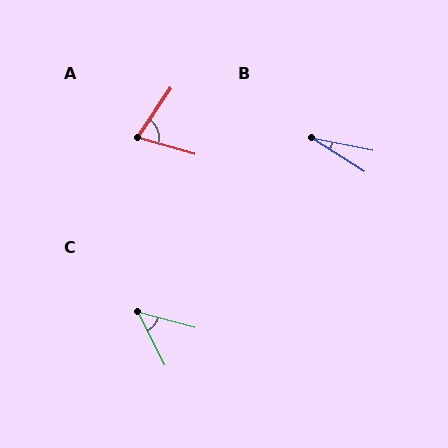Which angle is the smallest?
B, at approximately 21 degrees.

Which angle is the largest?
A, at approximately 73 degrees.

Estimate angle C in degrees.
Approximately 48 degrees.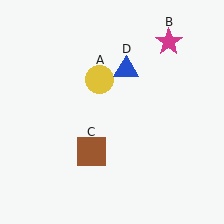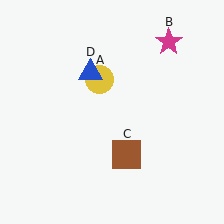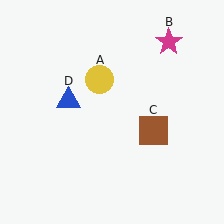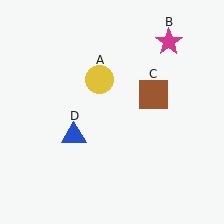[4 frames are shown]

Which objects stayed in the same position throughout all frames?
Yellow circle (object A) and magenta star (object B) remained stationary.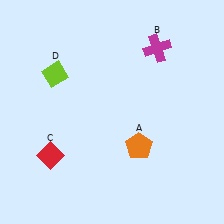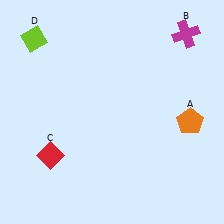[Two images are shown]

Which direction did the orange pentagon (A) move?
The orange pentagon (A) moved right.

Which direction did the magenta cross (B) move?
The magenta cross (B) moved right.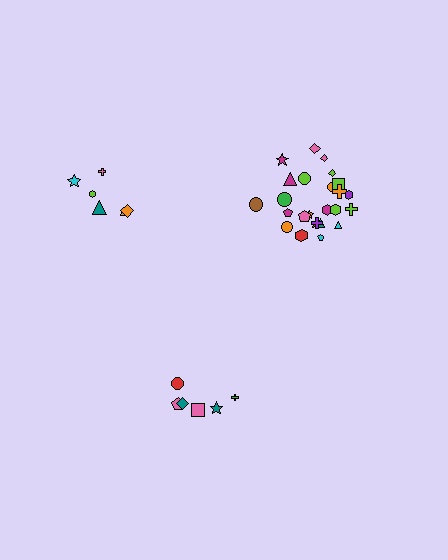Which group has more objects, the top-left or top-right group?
The top-right group.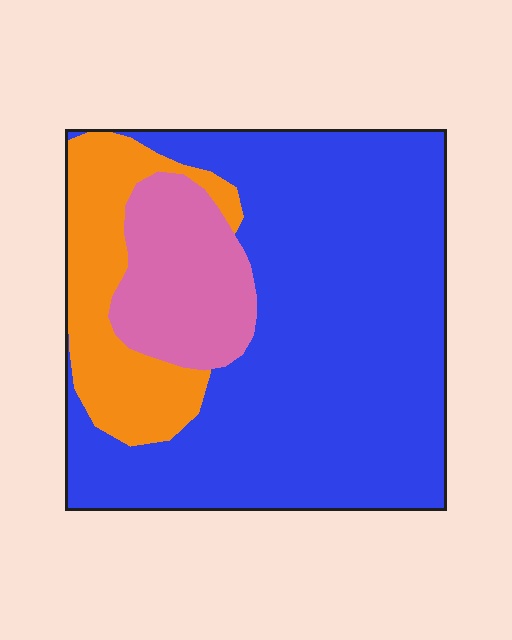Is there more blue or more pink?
Blue.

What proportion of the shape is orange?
Orange takes up less than a quarter of the shape.